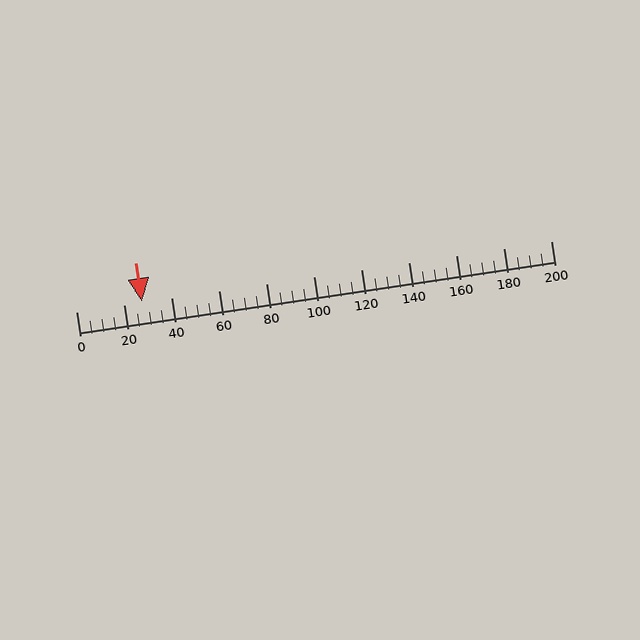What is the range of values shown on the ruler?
The ruler shows values from 0 to 200.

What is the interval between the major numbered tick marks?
The major tick marks are spaced 20 units apart.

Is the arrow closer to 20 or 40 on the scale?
The arrow is closer to 20.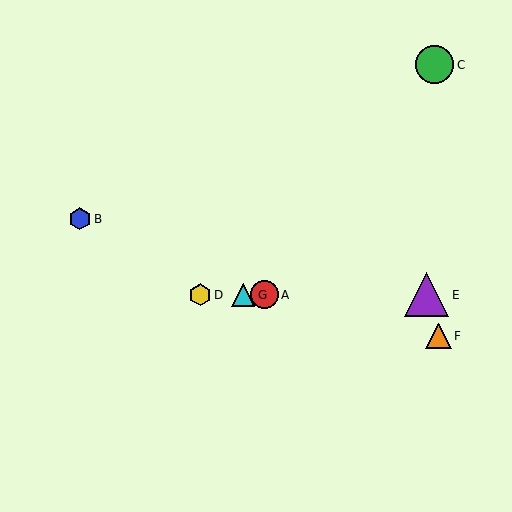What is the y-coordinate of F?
Object F is at y≈336.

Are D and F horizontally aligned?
No, D is at y≈295 and F is at y≈336.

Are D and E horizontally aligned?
Yes, both are at y≈295.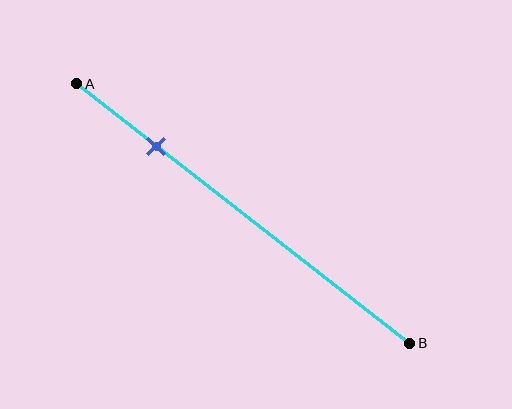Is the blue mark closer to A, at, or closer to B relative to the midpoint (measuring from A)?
The blue mark is closer to point A than the midpoint of segment AB.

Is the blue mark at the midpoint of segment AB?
No, the mark is at about 25% from A, not at the 50% midpoint.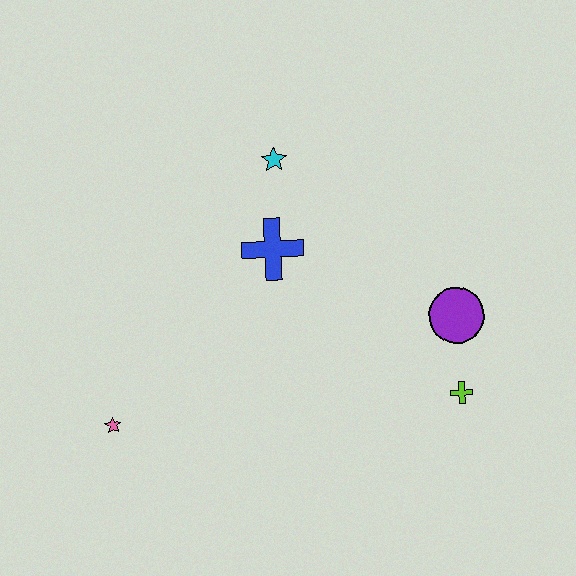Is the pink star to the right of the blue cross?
No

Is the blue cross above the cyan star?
No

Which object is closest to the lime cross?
The purple circle is closest to the lime cross.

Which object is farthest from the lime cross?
The pink star is farthest from the lime cross.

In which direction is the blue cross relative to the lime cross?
The blue cross is to the left of the lime cross.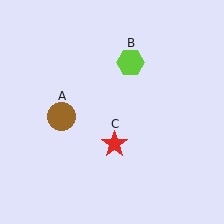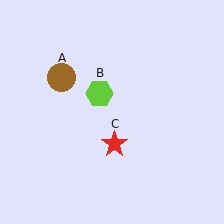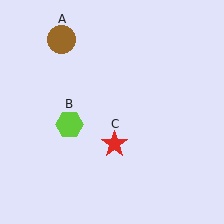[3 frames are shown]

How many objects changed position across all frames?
2 objects changed position: brown circle (object A), lime hexagon (object B).